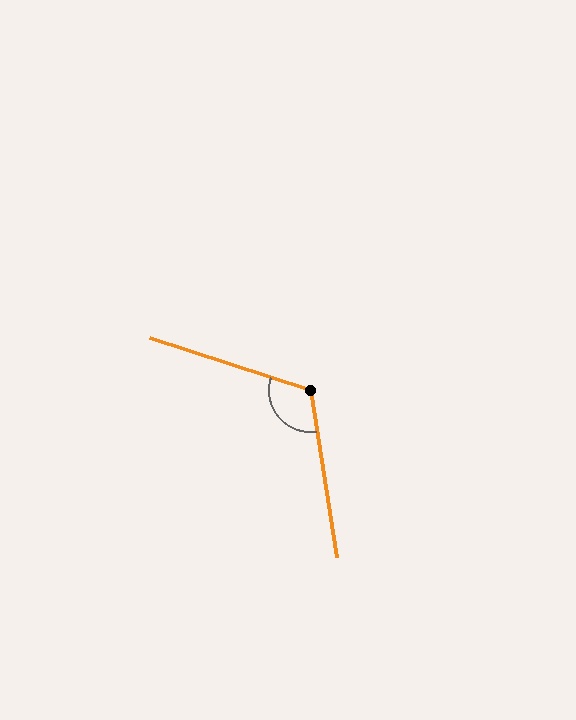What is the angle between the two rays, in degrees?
Approximately 117 degrees.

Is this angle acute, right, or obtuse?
It is obtuse.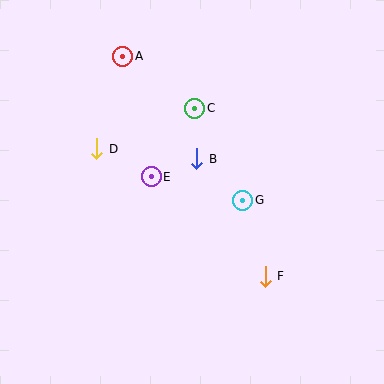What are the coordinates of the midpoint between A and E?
The midpoint between A and E is at (137, 117).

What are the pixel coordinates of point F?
Point F is at (265, 276).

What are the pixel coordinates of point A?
Point A is at (123, 56).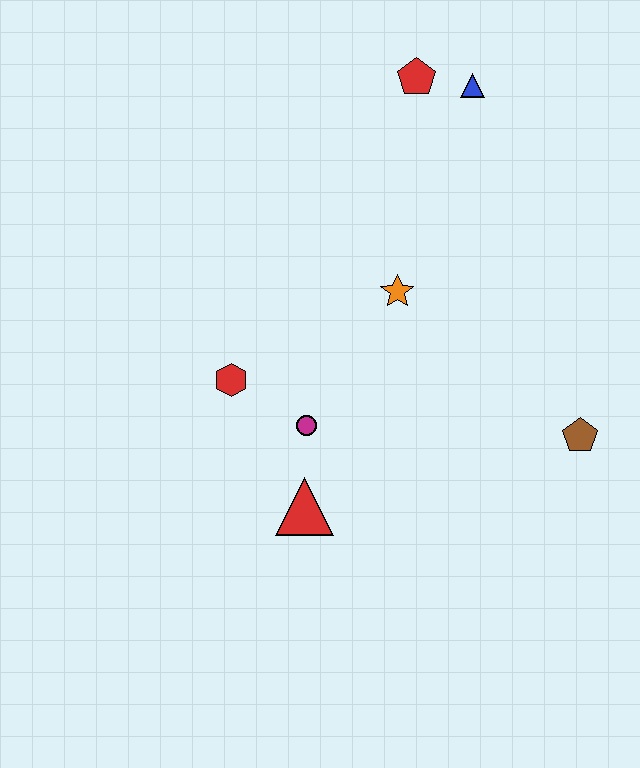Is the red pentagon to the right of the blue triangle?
No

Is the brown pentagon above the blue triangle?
No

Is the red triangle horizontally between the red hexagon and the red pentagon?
Yes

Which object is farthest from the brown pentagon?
The red pentagon is farthest from the brown pentagon.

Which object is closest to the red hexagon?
The magenta circle is closest to the red hexagon.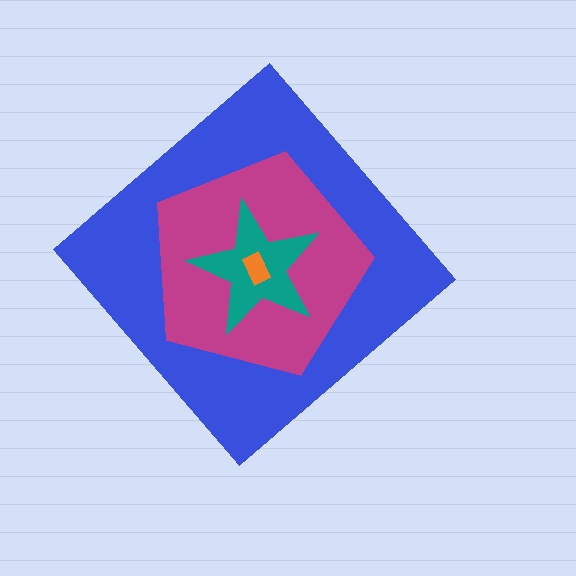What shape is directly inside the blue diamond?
The magenta pentagon.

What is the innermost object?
The orange rectangle.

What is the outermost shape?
The blue diamond.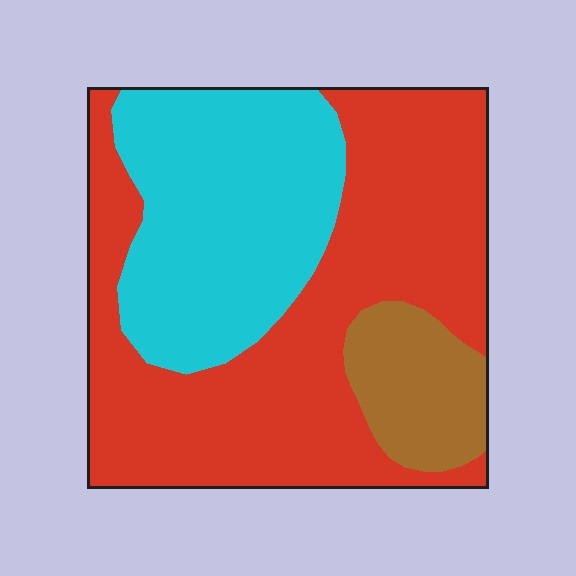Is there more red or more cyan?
Red.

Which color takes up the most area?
Red, at roughly 55%.